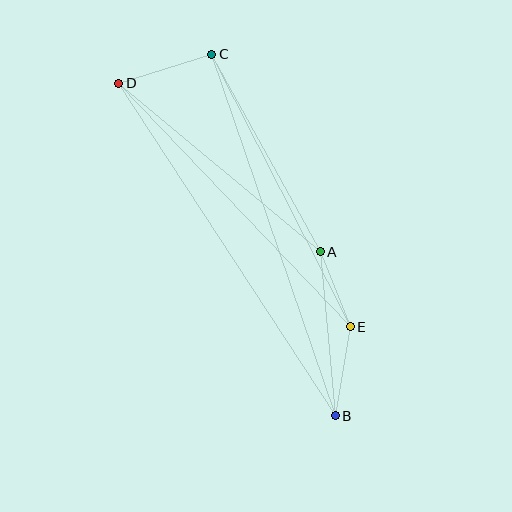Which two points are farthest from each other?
Points B and D are farthest from each other.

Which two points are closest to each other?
Points A and E are closest to each other.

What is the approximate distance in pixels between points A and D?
The distance between A and D is approximately 263 pixels.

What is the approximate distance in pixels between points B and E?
The distance between B and E is approximately 91 pixels.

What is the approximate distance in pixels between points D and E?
The distance between D and E is approximately 336 pixels.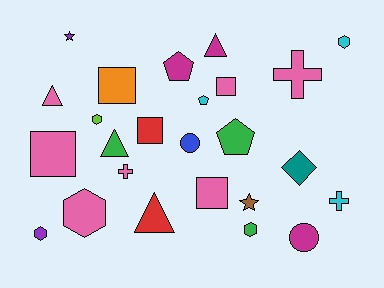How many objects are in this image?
There are 25 objects.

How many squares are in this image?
There are 5 squares.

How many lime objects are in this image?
There is 1 lime object.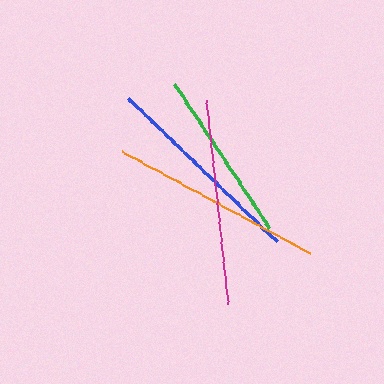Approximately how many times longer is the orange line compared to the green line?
The orange line is approximately 1.2 times the length of the green line.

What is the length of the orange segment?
The orange segment is approximately 214 pixels long.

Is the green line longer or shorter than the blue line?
The blue line is longer than the green line.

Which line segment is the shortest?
The green line is the shortest at approximately 173 pixels.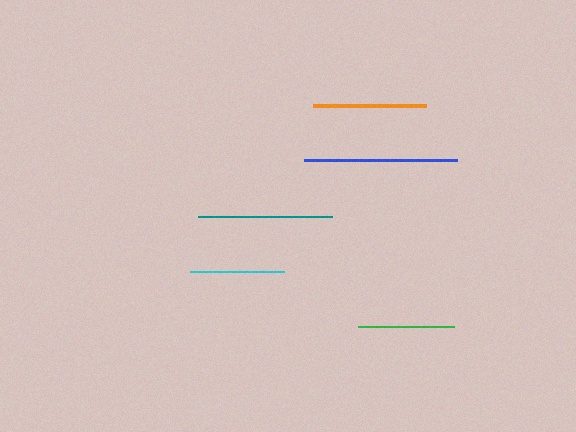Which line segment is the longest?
The blue line is the longest at approximately 153 pixels.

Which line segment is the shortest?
The cyan line is the shortest at approximately 94 pixels.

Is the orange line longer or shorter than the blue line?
The blue line is longer than the orange line.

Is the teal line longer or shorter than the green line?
The teal line is longer than the green line.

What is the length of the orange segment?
The orange segment is approximately 113 pixels long.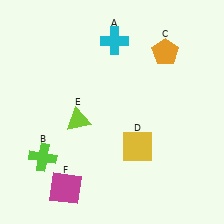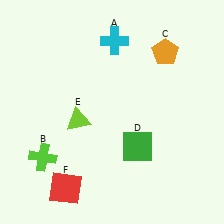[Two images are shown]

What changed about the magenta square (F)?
In Image 1, F is magenta. In Image 2, it changed to red.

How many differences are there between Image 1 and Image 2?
There are 2 differences between the two images.